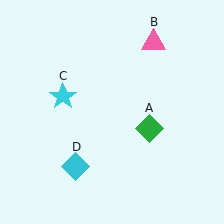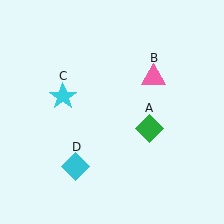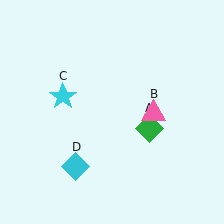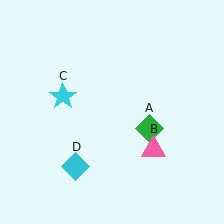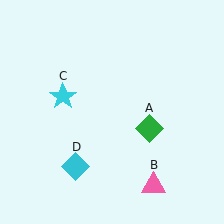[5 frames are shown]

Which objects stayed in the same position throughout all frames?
Green diamond (object A) and cyan star (object C) and cyan diamond (object D) remained stationary.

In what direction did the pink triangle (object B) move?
The pink triangle (object B) moved down.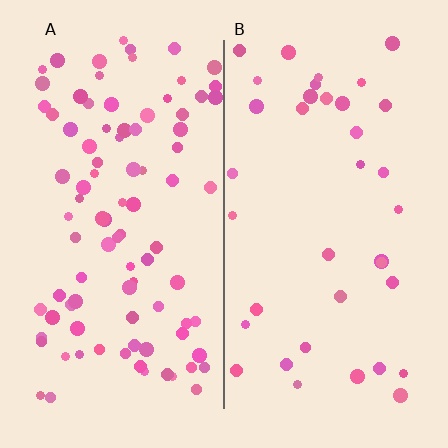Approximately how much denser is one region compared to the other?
Approximately 2.5× — region A over region B.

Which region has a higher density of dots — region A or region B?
A (the left).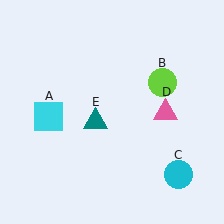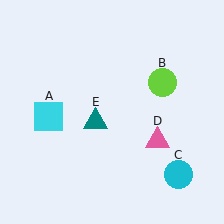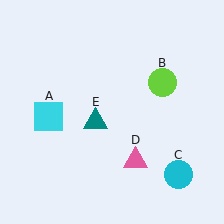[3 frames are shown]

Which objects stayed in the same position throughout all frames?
Cyan square (object A) and lime circle (object B) and cyan circle (object C) and teal triangle (object E) remained stationary.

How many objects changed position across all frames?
1 object changed position: pink triangle (object D).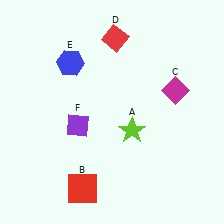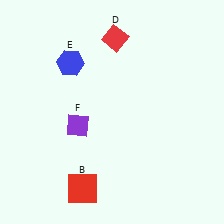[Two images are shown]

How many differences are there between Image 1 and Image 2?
There are 2 differences between the two images.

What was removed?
The magenta diamond (C), the lime star (A) were removed in Image 2.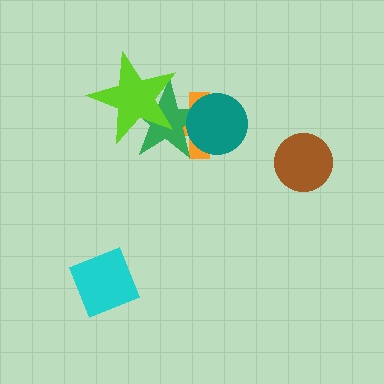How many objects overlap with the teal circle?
2 objects overlap with the teal circle.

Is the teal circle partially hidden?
No, no other shape covers it.